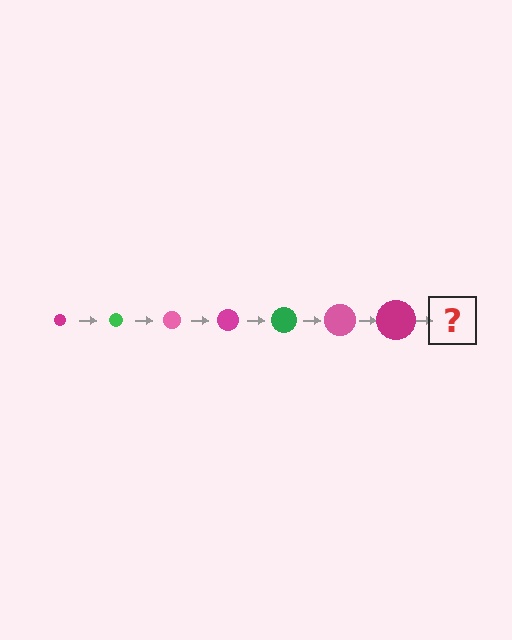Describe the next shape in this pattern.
It should be a green circle, larger than the previous one.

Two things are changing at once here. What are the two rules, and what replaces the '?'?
The two rules are that the circle grows larger each step and the color cycles through magenta, green, and pink. The '?' should be a green circle, larger than the previous one.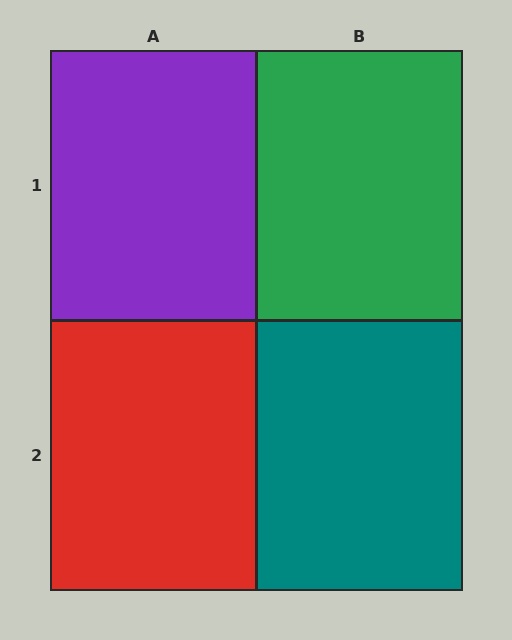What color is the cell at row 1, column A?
Purple.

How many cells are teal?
1 cell is teal.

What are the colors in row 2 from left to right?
Red, teal.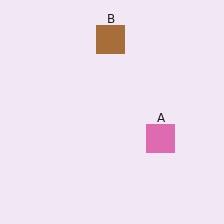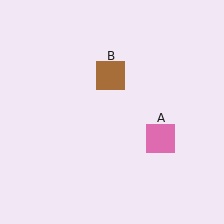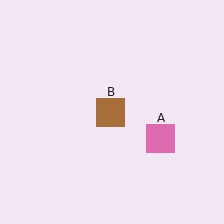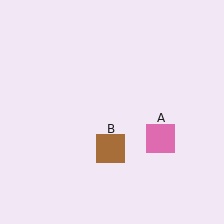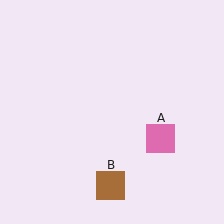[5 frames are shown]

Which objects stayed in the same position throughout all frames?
Pink square (object A) remained stationary.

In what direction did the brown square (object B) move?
The brown square (object B) moved down.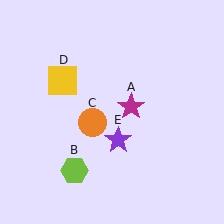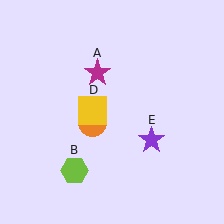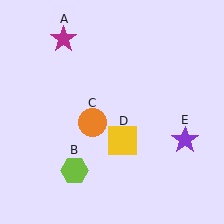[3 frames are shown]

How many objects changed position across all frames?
3 objects changed position: magenta star (object A), yellow square (object D), purple star (object E).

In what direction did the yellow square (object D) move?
The yellow square (object D) moved down and to the right.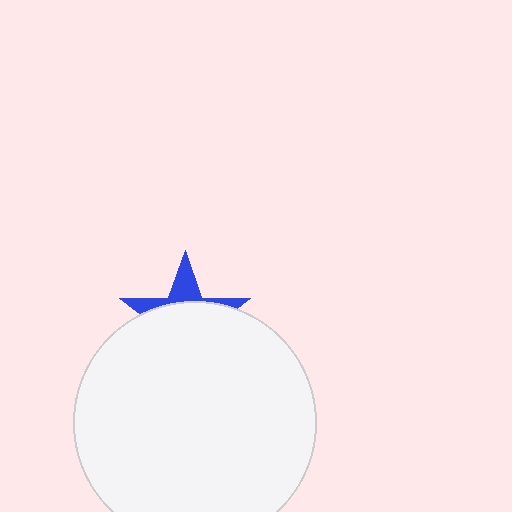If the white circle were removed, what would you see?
You would see the complete blue star.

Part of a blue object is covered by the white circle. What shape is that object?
It is a star.